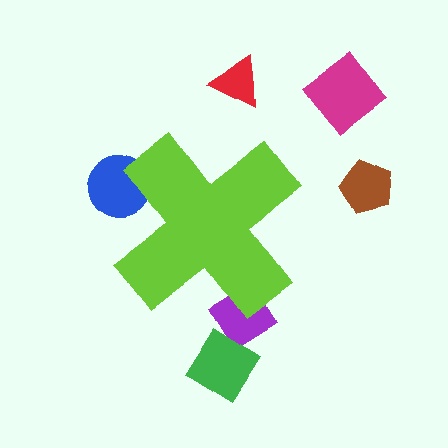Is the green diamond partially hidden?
No, the green diamond is fully visible.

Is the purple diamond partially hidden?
Yes, the purple diamond is partially hidden behind the lime cross.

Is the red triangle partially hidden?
No, the red triangle is fully visible.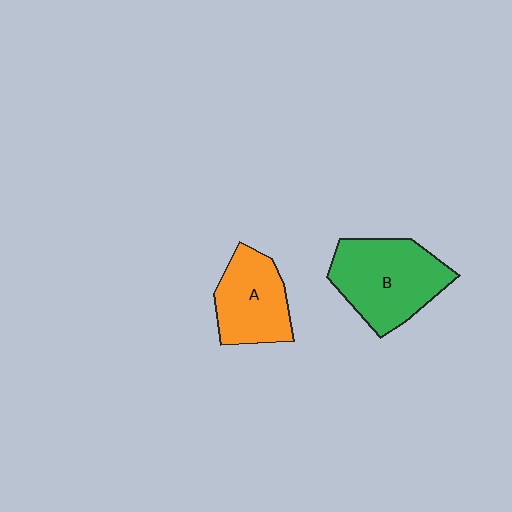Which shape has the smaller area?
Shape A (orange).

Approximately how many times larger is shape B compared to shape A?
Approximately 1.3 times.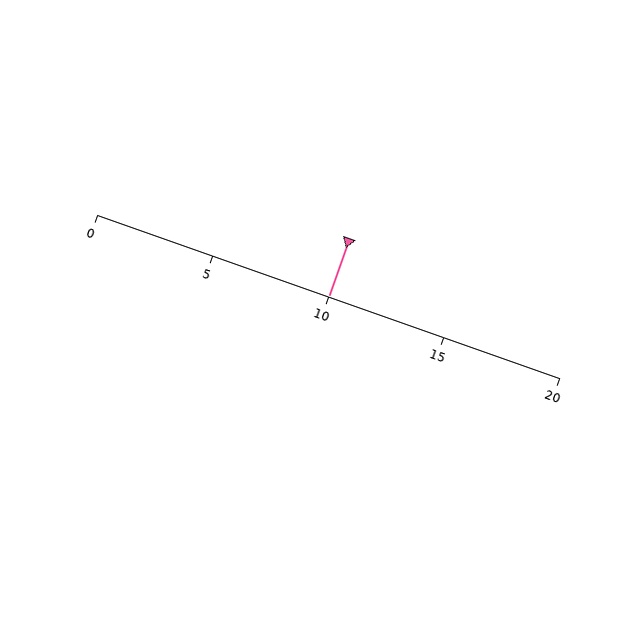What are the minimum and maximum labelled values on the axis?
The axis runs from 0 to 20.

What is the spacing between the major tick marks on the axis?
The major ticks are spaced 5 apart.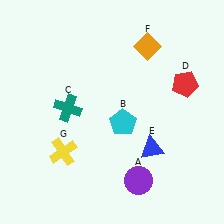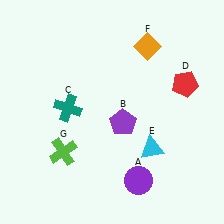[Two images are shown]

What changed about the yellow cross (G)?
In Image 1, G is yellow. In Image 2, it changed to lime.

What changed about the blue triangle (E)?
In Image 1, E is blue. In Image 2, it changed to cyan.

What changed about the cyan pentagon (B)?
In Image 1, B is cyan. In Image 2, it changed to purple.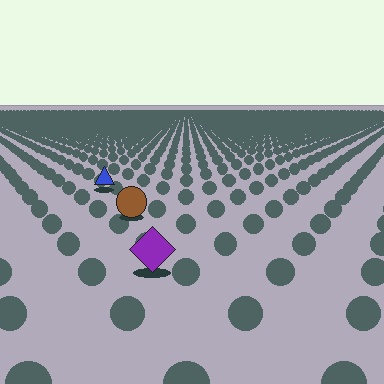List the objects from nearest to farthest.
From nearest to farthest: the purple diamond, the brown circle, the blue triangle.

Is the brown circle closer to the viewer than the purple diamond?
No. The purple diamond is closer — you can tell from the texture gradient: the ground texture is coarser near it.